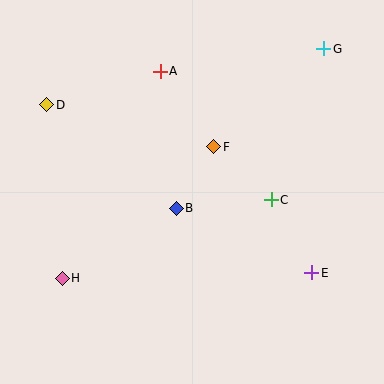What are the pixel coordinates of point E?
Point E is at (312, 273).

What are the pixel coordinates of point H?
Point H is at (62, 278).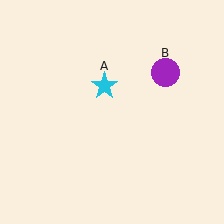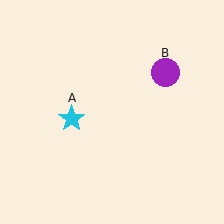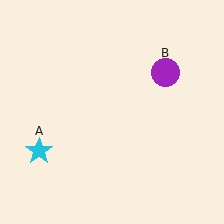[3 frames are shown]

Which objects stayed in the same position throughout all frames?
Purple circle (object B) remained stationary.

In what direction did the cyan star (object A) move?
The cyan star (object A) moved down and to the left.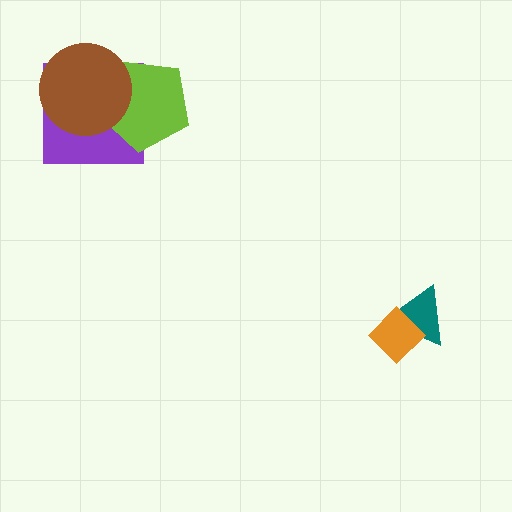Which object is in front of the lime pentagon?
The brown circle is in front of the lime pentagon.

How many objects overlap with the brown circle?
2 objects overlap with the brown circle.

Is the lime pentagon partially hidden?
Yes, it is partially covered by another shape.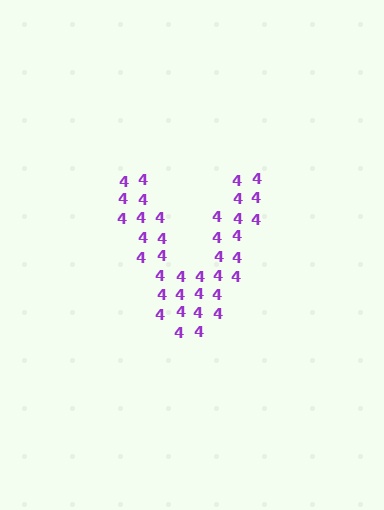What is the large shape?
The large shape is the letter V.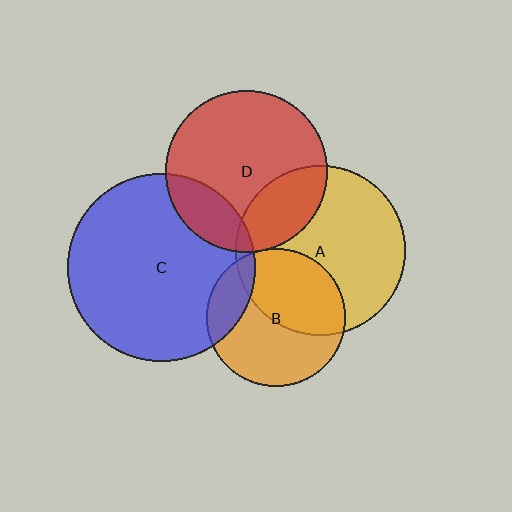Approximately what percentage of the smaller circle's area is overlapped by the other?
Approximately 20%.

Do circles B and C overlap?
Yes.